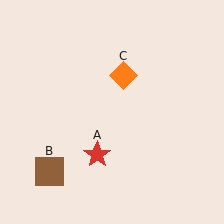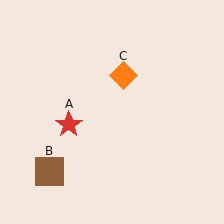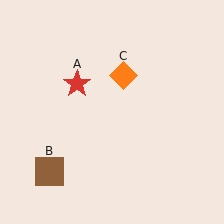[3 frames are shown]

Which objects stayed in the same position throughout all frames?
Brown square (object B) and orange diamond (object C) remained stationary.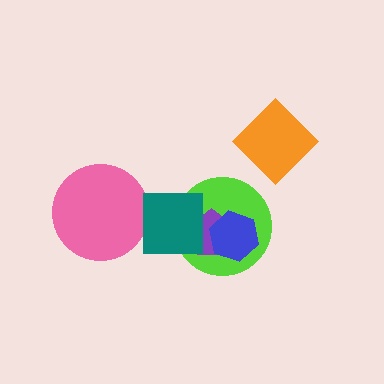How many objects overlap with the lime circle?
3 objects overlap with the lime circle.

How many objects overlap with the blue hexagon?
2 objects overlap with the blue hexagon.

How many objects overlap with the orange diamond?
0 objects overlap with the orange diamond.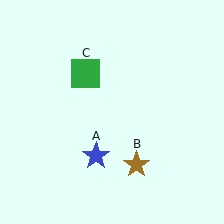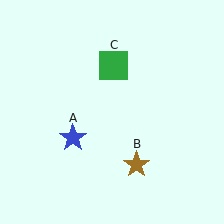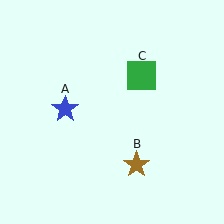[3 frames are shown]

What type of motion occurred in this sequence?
The blue star (object A), green square (object C) rotated clockwise around the center of the scene.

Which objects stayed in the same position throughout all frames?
Brown star (object B) remained stationary.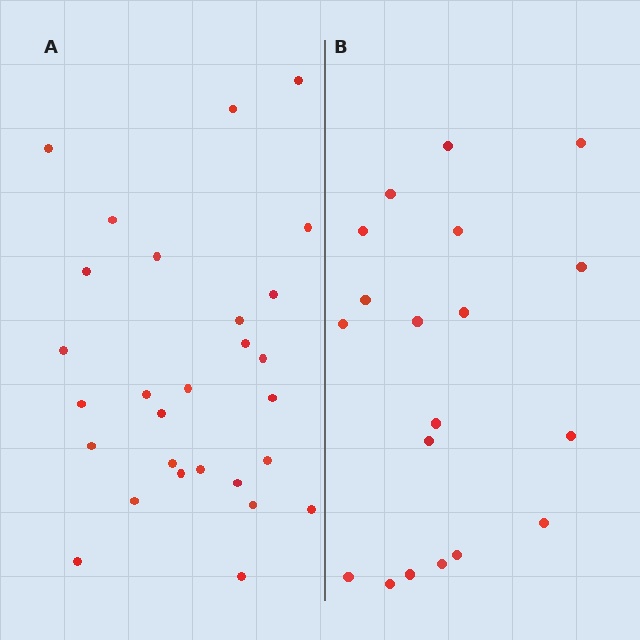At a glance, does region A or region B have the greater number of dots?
Region A (the left region) has more dots.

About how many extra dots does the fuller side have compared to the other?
Region A has roughly 8 or so more dots than region B.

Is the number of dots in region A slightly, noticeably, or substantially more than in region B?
Region A has substantially more. The ratio is roughly 1.5 to 1.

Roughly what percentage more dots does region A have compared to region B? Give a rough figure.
About 45% more.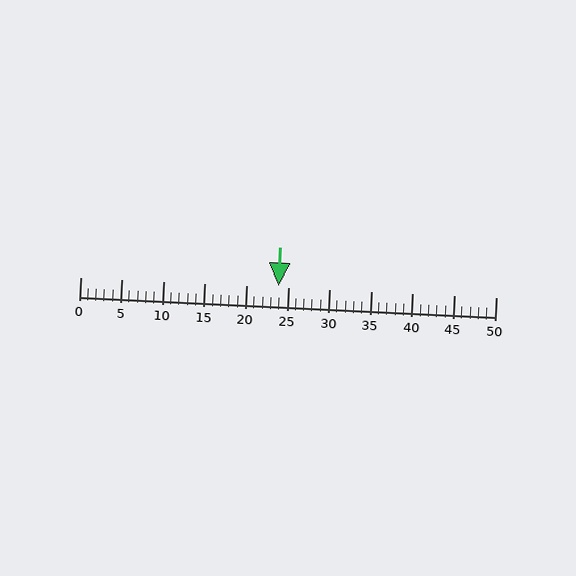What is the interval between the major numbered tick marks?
The major tick marks are spaced 5 units apart.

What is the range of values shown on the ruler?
The ruler shows values from 0 to 50.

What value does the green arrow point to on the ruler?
The green arrow points to approximately 24.